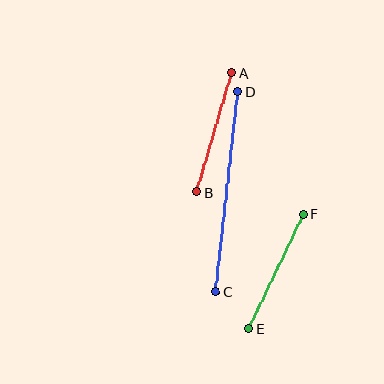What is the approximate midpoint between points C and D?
The midpoint is at approximately (227, 192) pixels.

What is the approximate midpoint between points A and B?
The midpoint is at approximately (214, 132) pixels.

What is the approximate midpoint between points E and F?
The midpoint is at approximately (276, 271) pixels.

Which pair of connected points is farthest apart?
Points C and D are farthest apart.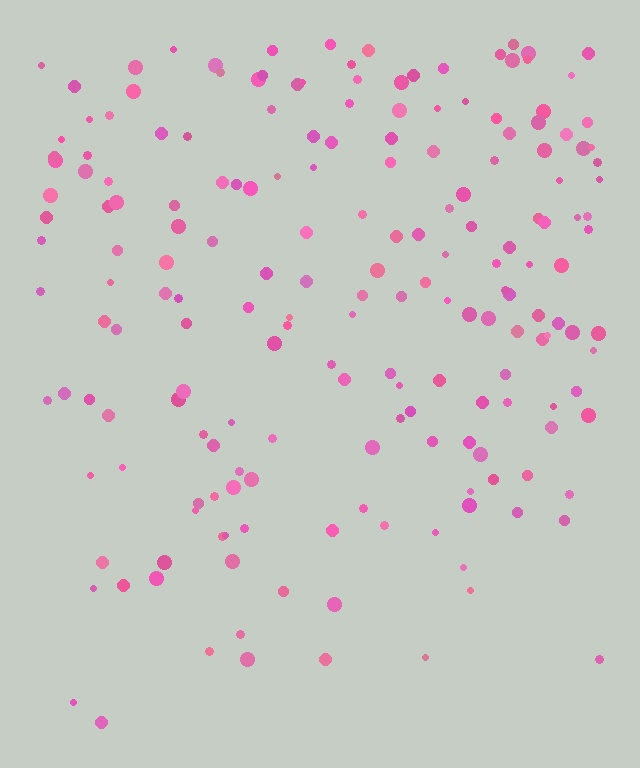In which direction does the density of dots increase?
From bottom to top, with the top side densest.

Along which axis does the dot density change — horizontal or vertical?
Vertical.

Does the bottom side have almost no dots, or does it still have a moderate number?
Still a moderate number, just noticeably fewer than the top.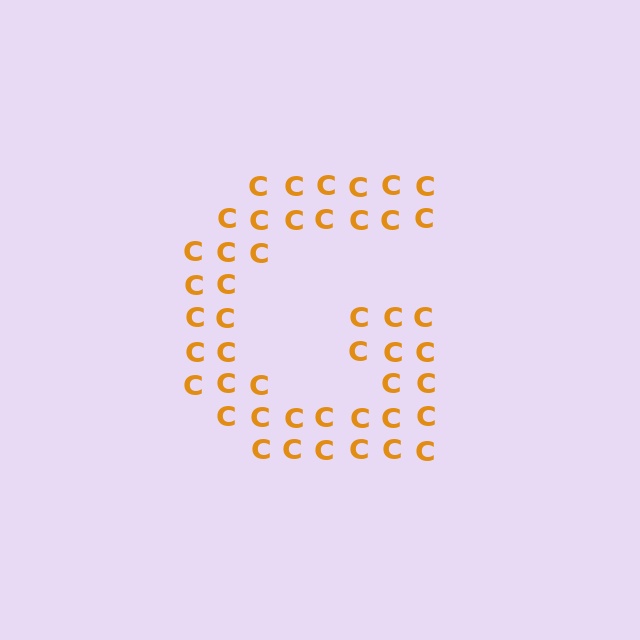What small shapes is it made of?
It is made of small letter C's.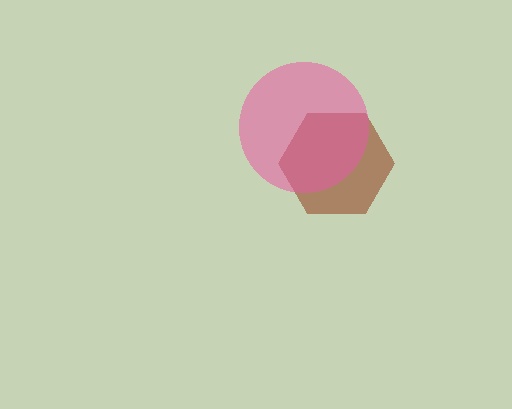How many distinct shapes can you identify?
There are 2 distinct shapes: a brown hexagon, a pink circle.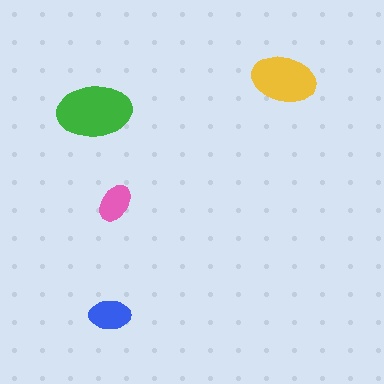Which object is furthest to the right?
The yellow ellipse is rightmost.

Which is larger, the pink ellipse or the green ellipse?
The green one.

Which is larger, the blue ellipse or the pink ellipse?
The blue one.